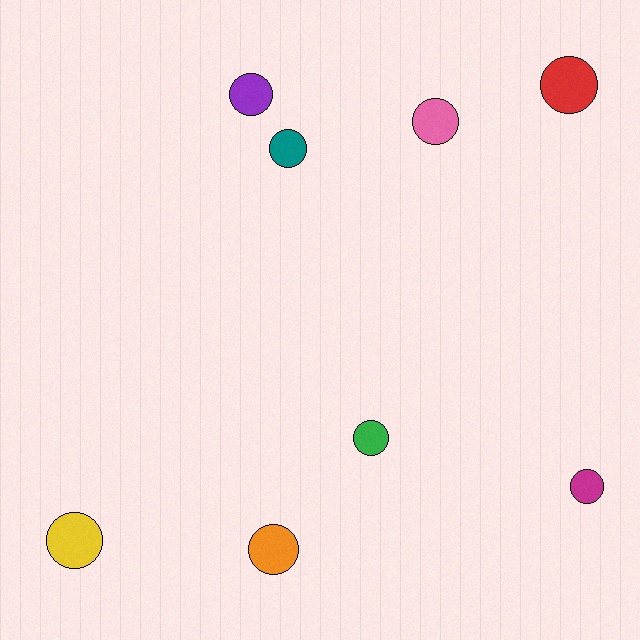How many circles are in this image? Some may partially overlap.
There are 8 circles.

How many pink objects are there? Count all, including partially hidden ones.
There is 1 pink object.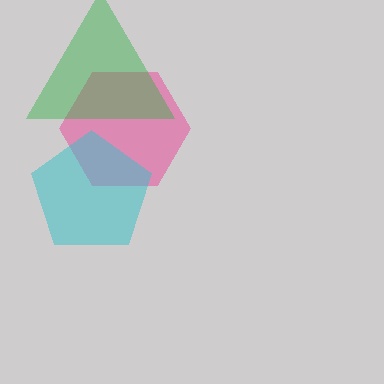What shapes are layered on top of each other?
The layered shapes are: a pink hexagon, a green triangle, a cyan pentagon.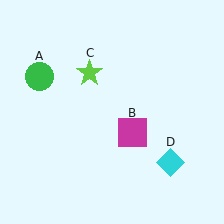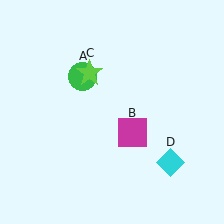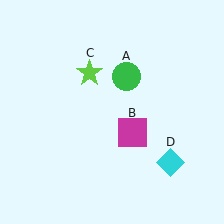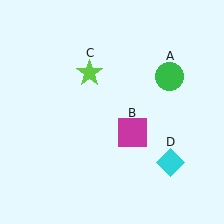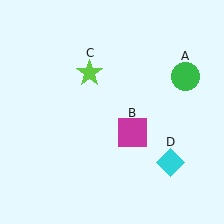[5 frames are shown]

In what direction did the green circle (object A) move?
The green circle (object A) moved right.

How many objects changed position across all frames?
1 object changed position: green circle (object A).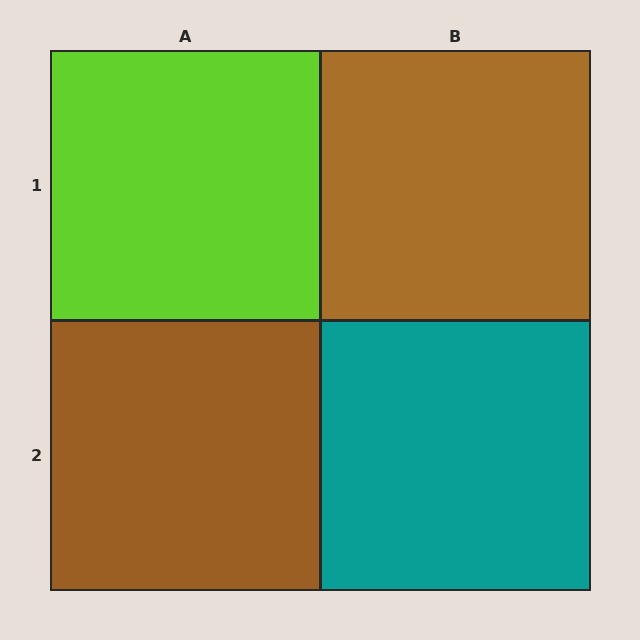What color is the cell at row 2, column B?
Teal.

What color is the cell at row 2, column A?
Brown.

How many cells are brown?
2 cells are brown.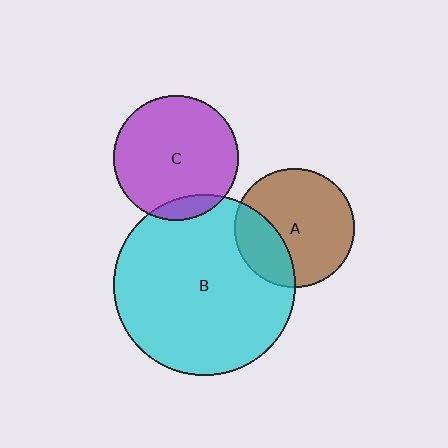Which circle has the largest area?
Circle B (cyan).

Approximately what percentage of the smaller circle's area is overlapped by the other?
Approximately 30%.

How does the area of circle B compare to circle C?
Approximately 2.1 times.